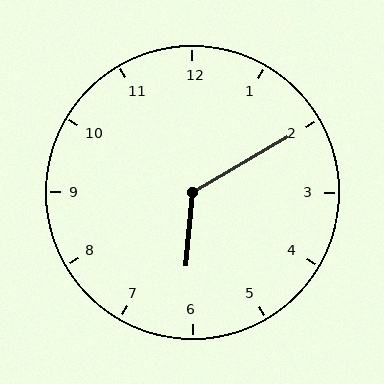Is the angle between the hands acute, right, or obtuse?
It is obtuse.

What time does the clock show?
6:10.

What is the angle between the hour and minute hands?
Approximately 125 degrees.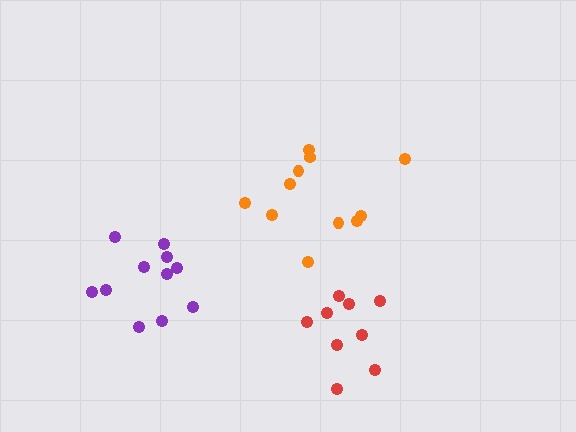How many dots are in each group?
Group 1: 9 dots, Group 2: 11 dots, Group 3: 11 dots (31 total).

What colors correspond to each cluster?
The clusters are colored: red, orange, purple.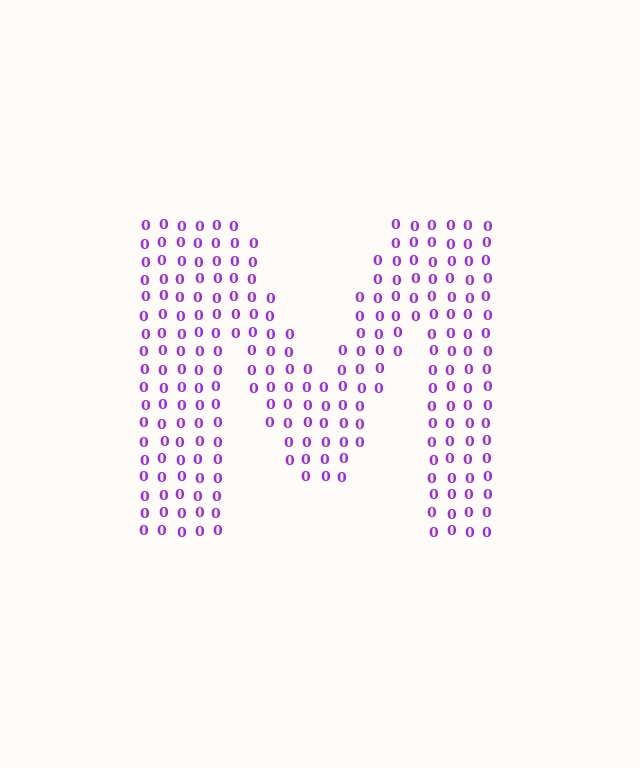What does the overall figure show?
The overall figure shows the letter M.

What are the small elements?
The small elements are digit 0's.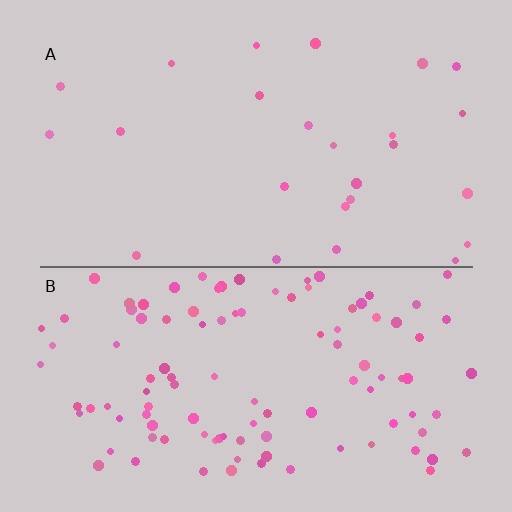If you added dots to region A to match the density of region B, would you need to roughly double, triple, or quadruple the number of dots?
Approximately quadruple.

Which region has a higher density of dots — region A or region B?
B (the bottom).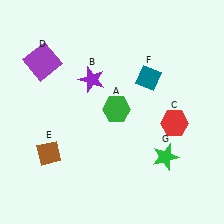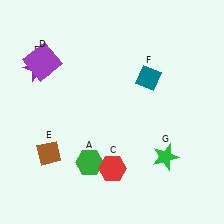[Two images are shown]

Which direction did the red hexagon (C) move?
The red hexagon (C) moved left.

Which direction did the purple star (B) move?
The purple star (B) moved left.